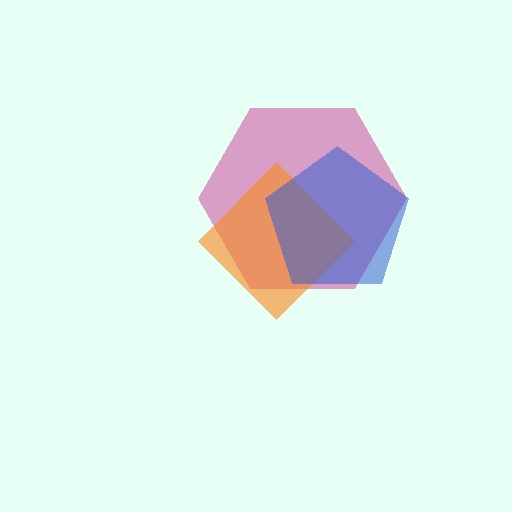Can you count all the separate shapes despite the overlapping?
Yes, there are 3 separate shapes.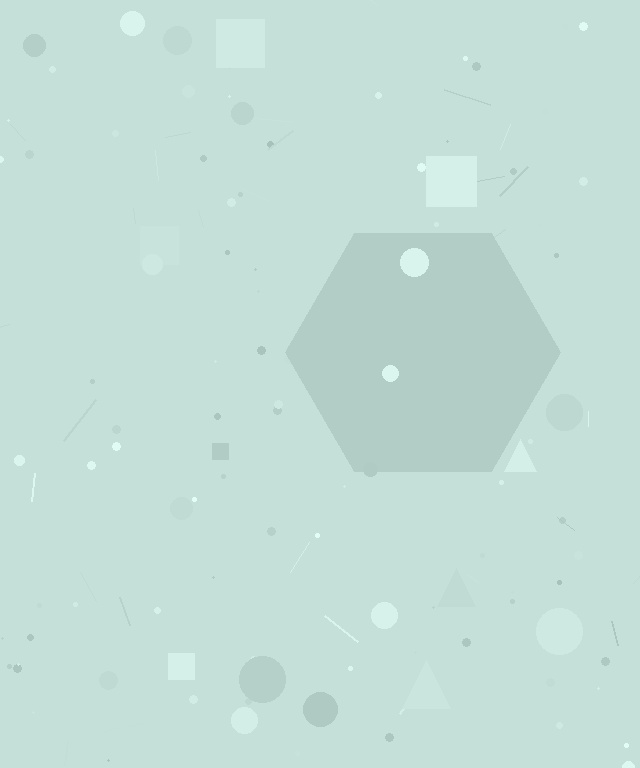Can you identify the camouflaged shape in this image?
The camouflaged shape is a hexagon.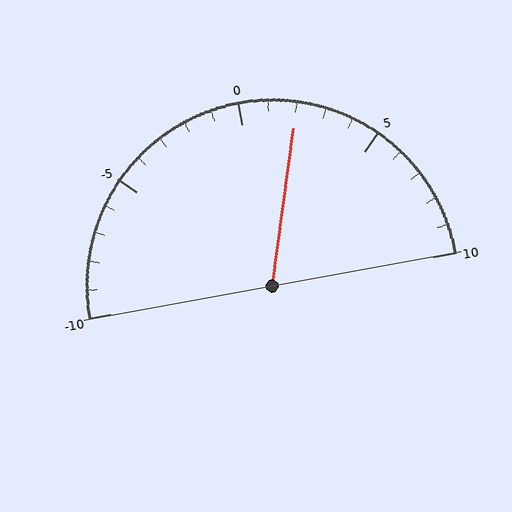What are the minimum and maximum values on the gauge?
The gauge ranges from -10 to 10.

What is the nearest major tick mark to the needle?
The nearest major tick mark is 0.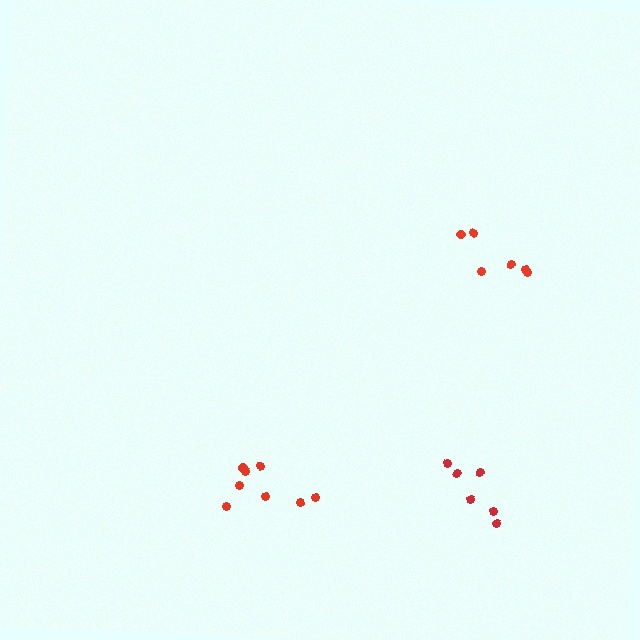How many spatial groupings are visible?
There are 3 spatial groupings.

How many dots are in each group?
Group 1: 6 dots, Group 2: 8 dots, Group 3: 6 dots (20 total).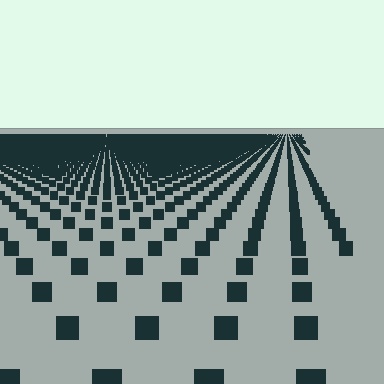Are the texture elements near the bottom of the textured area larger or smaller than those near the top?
Larger. Near the bottom, elements are closer to the viewer and appear at a bigger on-screen size.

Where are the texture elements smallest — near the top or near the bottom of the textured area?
Near the top.